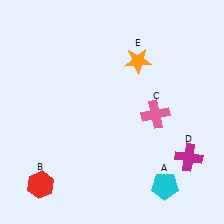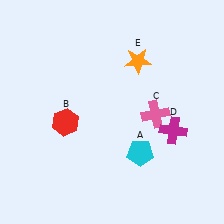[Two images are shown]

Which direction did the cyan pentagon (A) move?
The cyan pentagon (A) moved up.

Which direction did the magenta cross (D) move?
The magenta cross (D) moved up.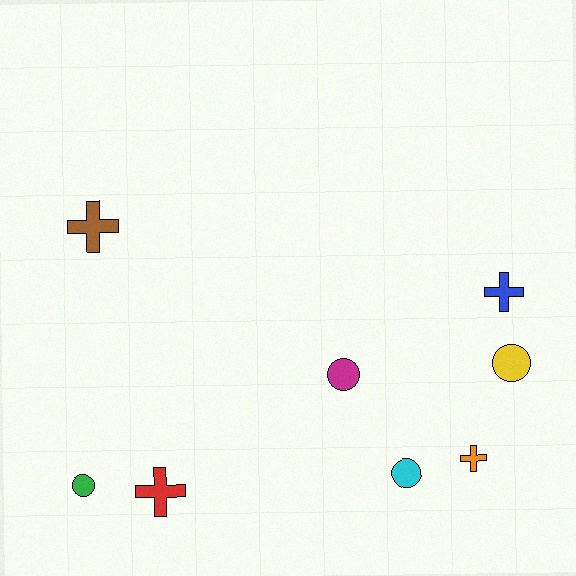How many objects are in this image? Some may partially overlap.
There are 8 objects.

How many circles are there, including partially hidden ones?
There are 4 circles.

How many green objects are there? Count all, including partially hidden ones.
There is 1 green object.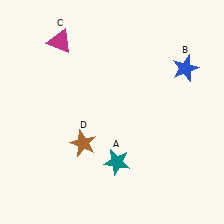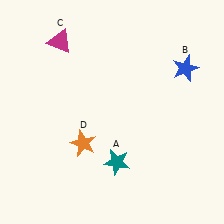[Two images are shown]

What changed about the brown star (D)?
In Image 1, D is brown. In Image 2, it changed to orange.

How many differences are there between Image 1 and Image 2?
There is 1 difference between the two images.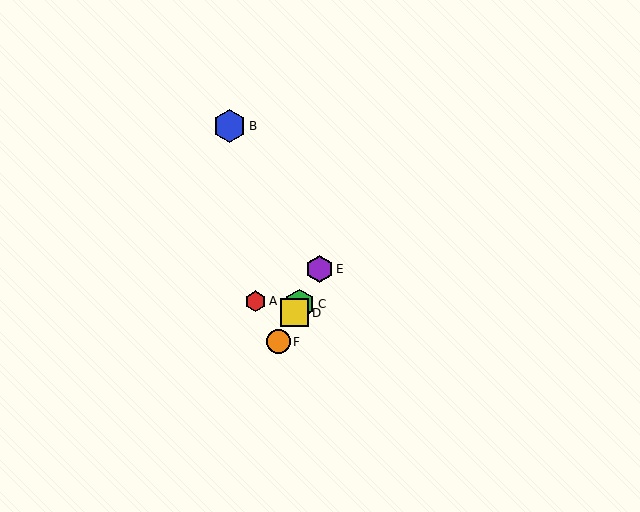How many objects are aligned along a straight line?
4 objects (C, D, E, F) are aligned along a straight line.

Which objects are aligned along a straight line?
Objects C, D, E, F are aligned along a straight line.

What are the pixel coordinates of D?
Object D is at (295, 313).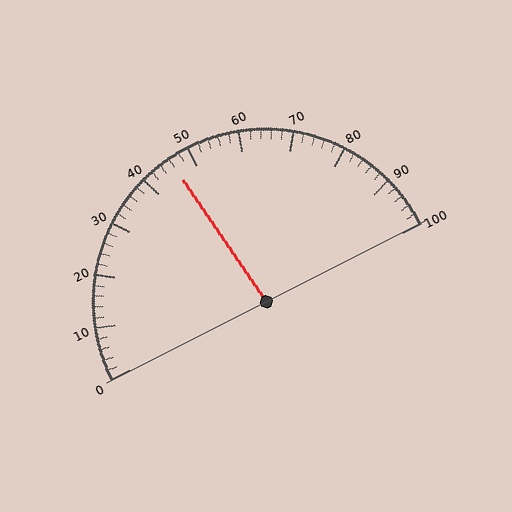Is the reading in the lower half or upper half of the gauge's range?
The reading is in the lower half of the range (0 to 100).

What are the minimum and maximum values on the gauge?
The gauge ranges from 0 to 100.